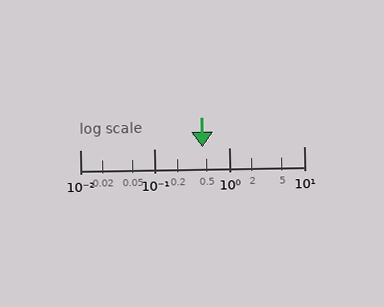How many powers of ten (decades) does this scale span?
The scale spans 3 decades, from 0.01 to 10.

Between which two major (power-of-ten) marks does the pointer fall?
The pointer is between 0.1 and 1.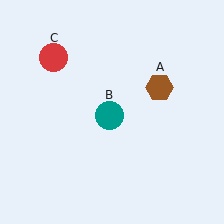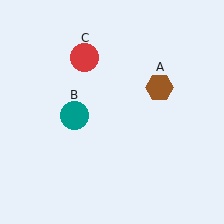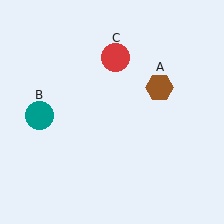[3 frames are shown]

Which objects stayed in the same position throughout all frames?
Brown hexagon (object A) remained stationary.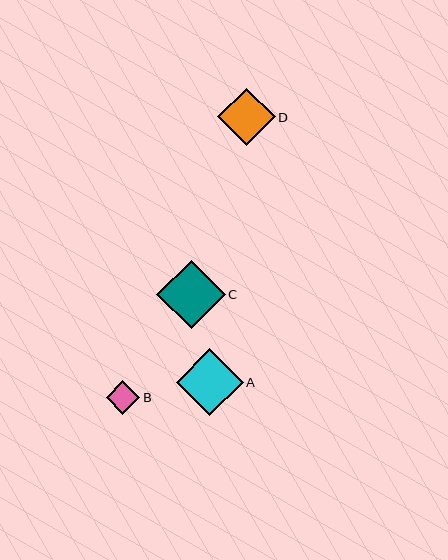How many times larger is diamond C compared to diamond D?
Diamond C is approximately 1.2 times the size of diamond D.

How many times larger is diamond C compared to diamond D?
Diamond C is approximately 1.2 times the size of diamond D.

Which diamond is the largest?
Diamond C is the largest with a size of approximately 68 pixels.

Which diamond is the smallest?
Diamond B is the smallest with a size of approximately 34 pixels.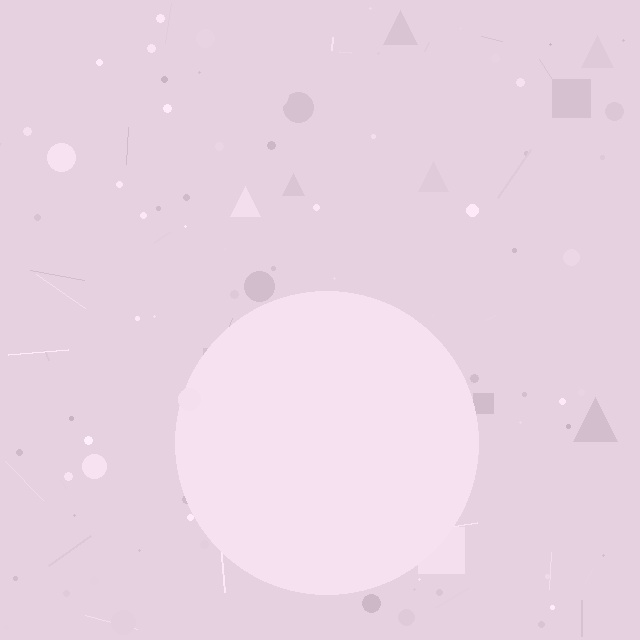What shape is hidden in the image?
A circle is hidden in the image.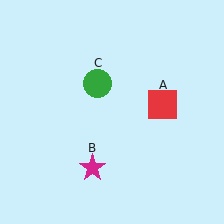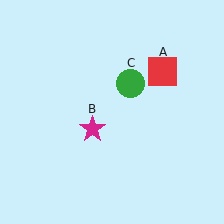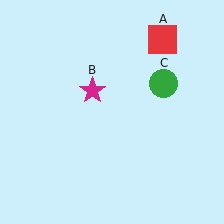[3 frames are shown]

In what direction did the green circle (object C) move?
The green circle (object C) moved right.